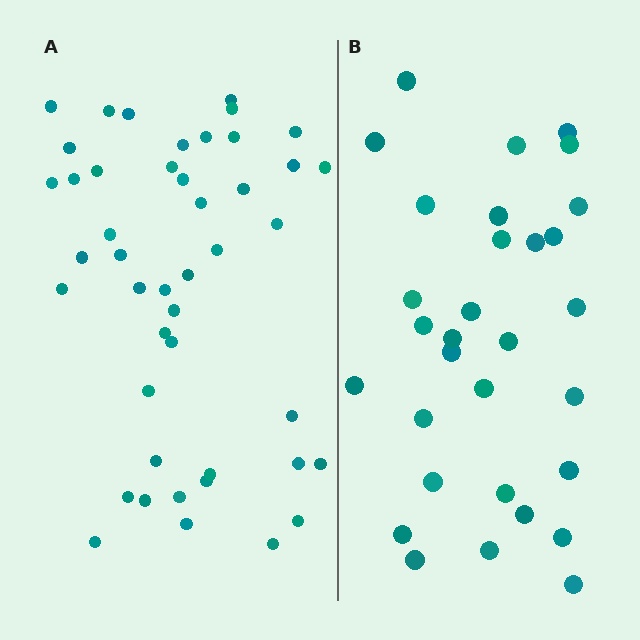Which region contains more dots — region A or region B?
Region A (the left region) has more dots.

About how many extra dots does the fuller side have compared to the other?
Region A has approximately 15 more dots than region B.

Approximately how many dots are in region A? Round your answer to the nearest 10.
About 40 dots. (The exact count is 45, which rounds to 40.)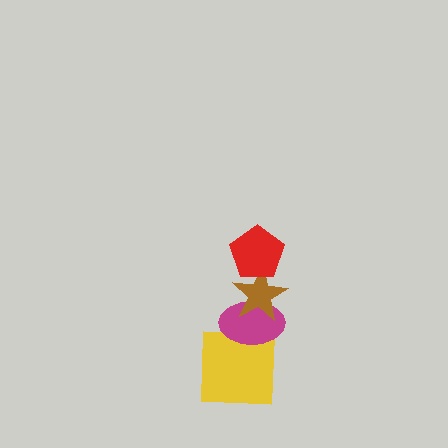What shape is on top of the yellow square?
The magenta ellipse is on top of the yellow square.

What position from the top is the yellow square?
The yellow square is 4th from the top.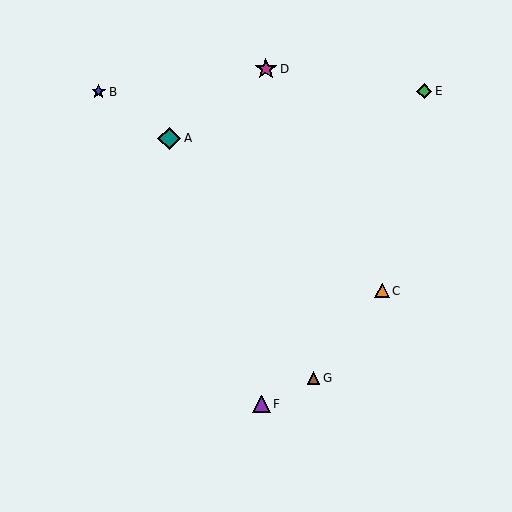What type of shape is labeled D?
Shape D is a magenta star.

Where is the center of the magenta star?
The center of the magenta star is at (266, 69).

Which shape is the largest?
The teal diamond (labeled A) is the largest.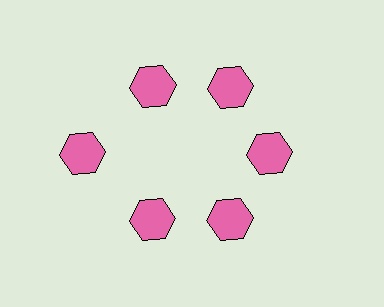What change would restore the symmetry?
The symmetry would be restored by moving it inward, back onto the ring so that all 6 hexagons sit at equal angles and equal distance from the center.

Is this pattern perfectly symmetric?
No. The 6 pink hexagons are arranged in a ring, but one element near the 9 o'clock position is pushed outward from the center, breaking the 6-fold rotational symmetry.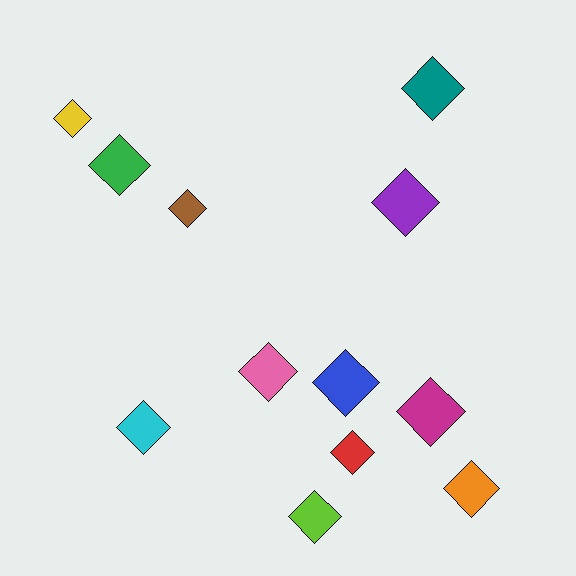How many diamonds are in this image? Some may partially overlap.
There are 12 diamonds.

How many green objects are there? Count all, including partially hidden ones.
There is 1 green object.